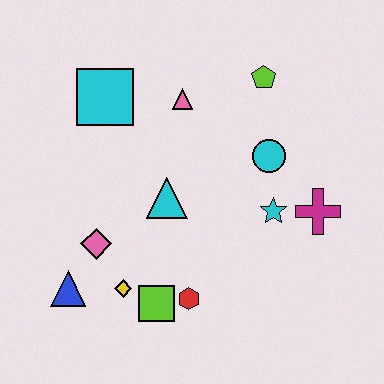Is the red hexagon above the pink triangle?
No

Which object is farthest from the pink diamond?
The lime pentagon is farthest from the pink diamond.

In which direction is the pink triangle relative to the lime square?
The pink triangle is above the lime square.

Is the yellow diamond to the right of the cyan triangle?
No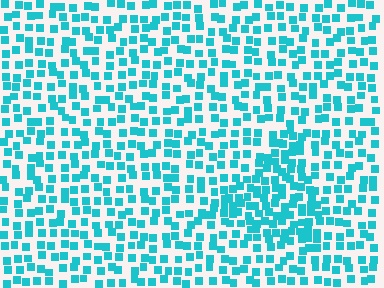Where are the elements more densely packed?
The elements are more densely packed inside the triangle boundary.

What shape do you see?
I see a triangle.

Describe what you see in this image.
The image contains small cyan elements arranged at two different densities. A triangle-shaped region is visible where the elements are more densely packed than the surrounding area.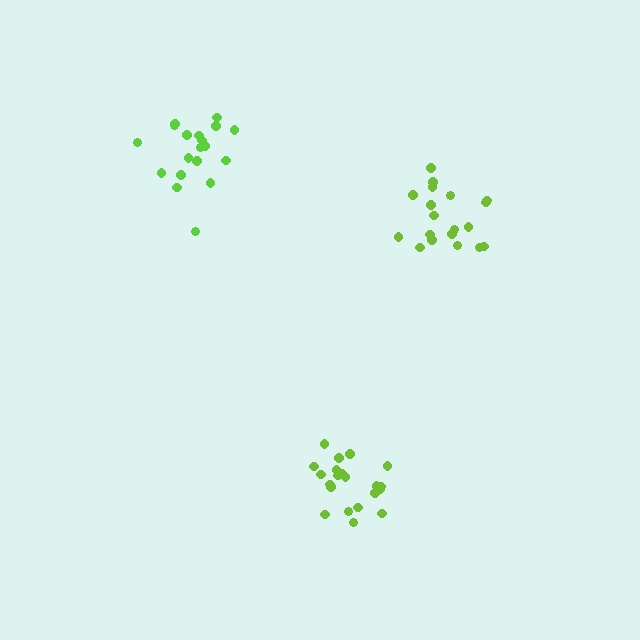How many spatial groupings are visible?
There are 3 spatial groupings.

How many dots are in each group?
Group 1: 21 dots, Group 2: 19 dots, Group 3: 19 dots (59 total).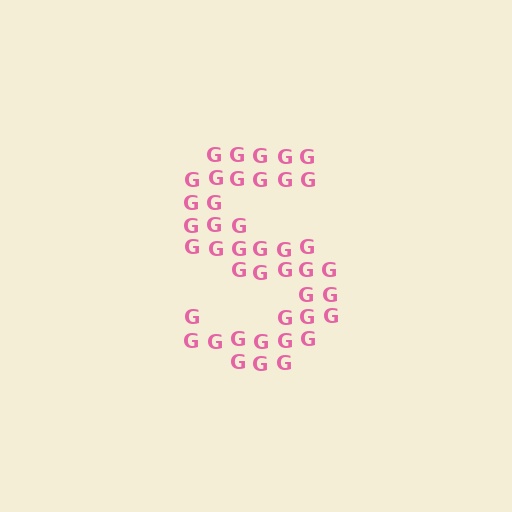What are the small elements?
The small elements are letter G's.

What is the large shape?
The large shape is the letter S.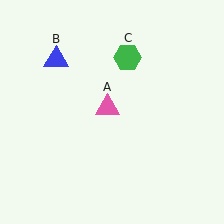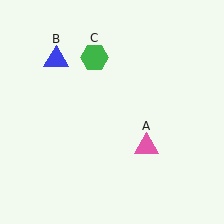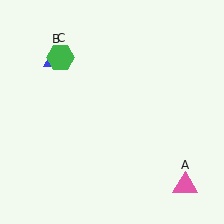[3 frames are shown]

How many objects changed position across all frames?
2 objects changed position: pink triangle (object A), green hexagon (object C).